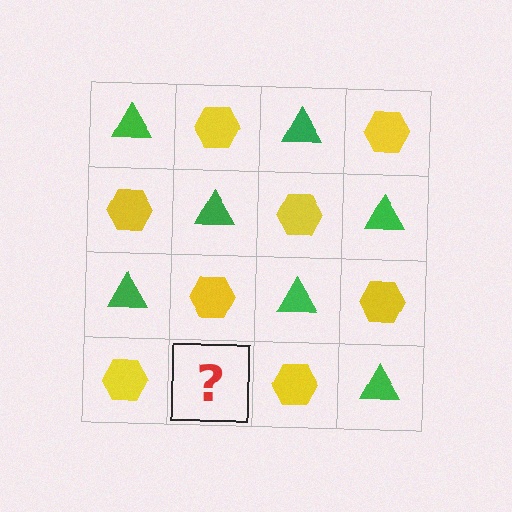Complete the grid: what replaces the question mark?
The question mark should be replaced with a green triangle.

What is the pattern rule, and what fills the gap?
The rule is that it alternates green triangle and yellow hexagon in a checkerboard pattern. The gap should be filled with a green triangle.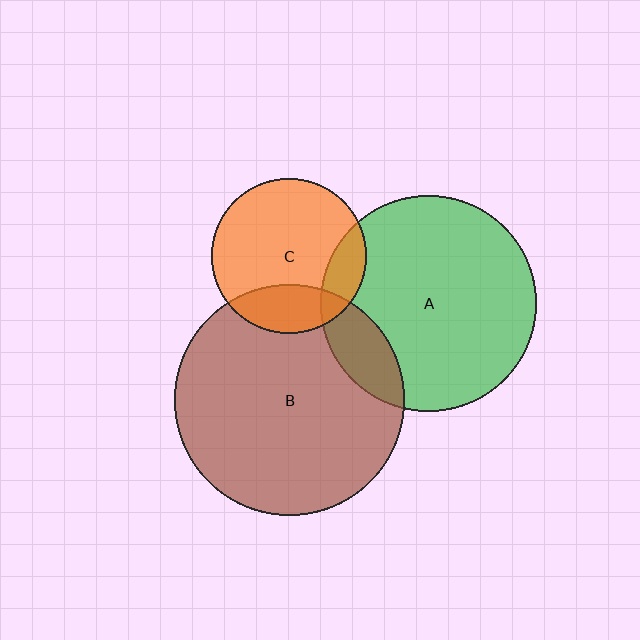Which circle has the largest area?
Circle B (brown).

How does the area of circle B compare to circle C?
Approximately 2.2 times.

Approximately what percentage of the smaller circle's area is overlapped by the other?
Approximately 20%.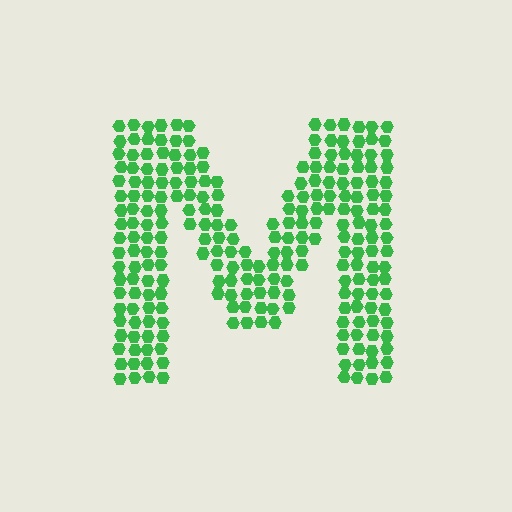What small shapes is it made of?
It is made of small hexagons.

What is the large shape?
The large shape is the letter M.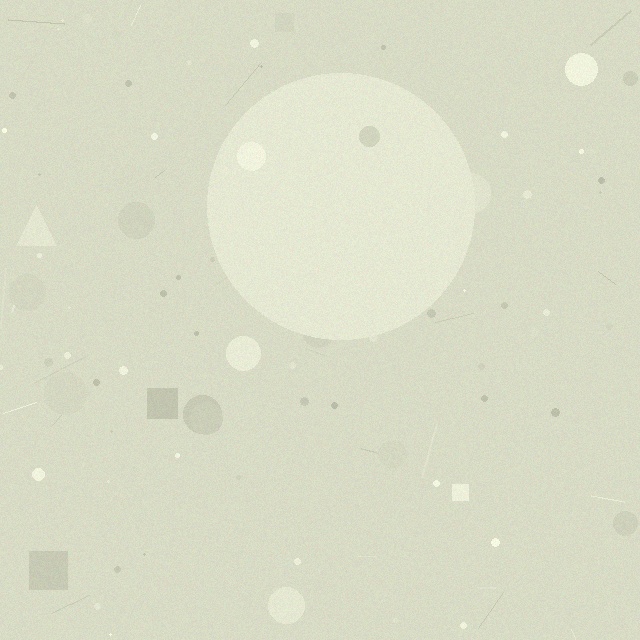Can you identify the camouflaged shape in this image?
The camouflaged shape is a circle.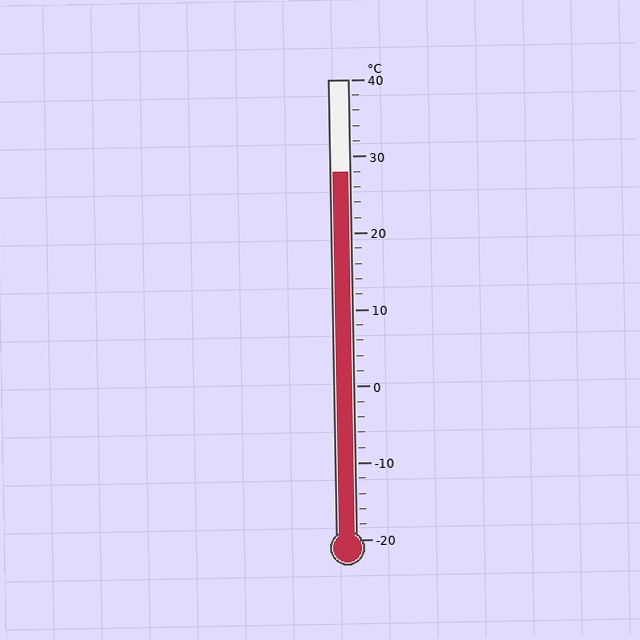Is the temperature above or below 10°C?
The temperature is above 10°C.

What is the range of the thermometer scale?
The thermometer scale ranges from -20°C to 40°C.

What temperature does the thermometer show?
The thermometer shows approximately 28°C.